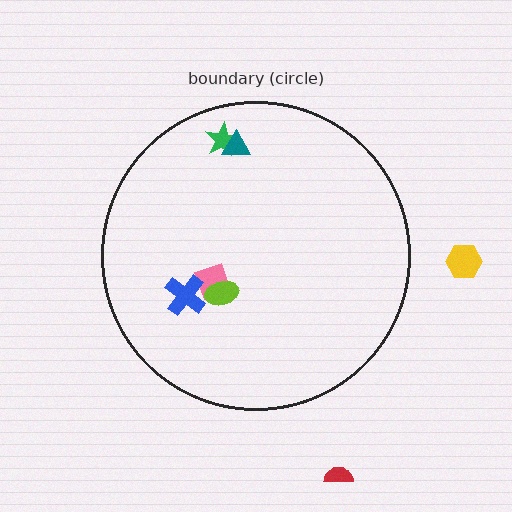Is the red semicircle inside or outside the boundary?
Outside.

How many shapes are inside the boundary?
5 inside, 2 outside.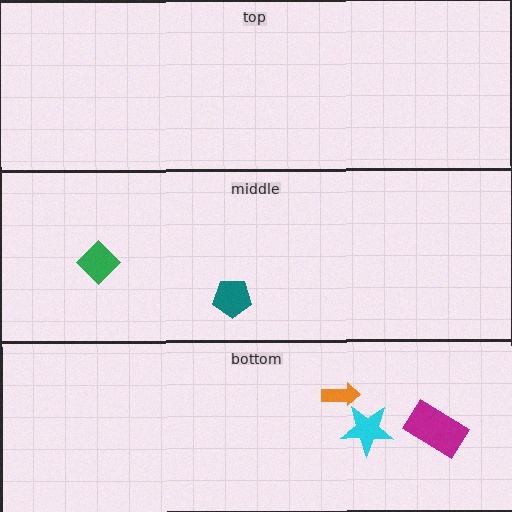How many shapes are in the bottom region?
3.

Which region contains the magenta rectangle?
The bottom region.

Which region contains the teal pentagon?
The middle region.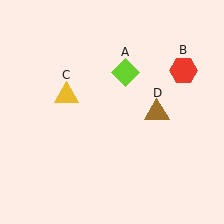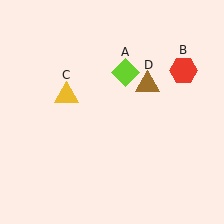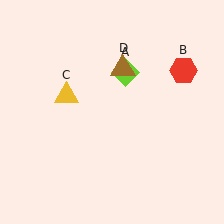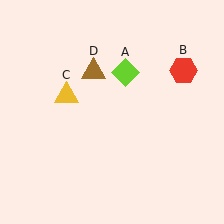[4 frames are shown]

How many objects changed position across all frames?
1 object changed position: brown triangle (object D).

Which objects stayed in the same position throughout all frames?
Lime diamond (object A) and red hexagon (object B) and yellow triangle (object C) remained stationary.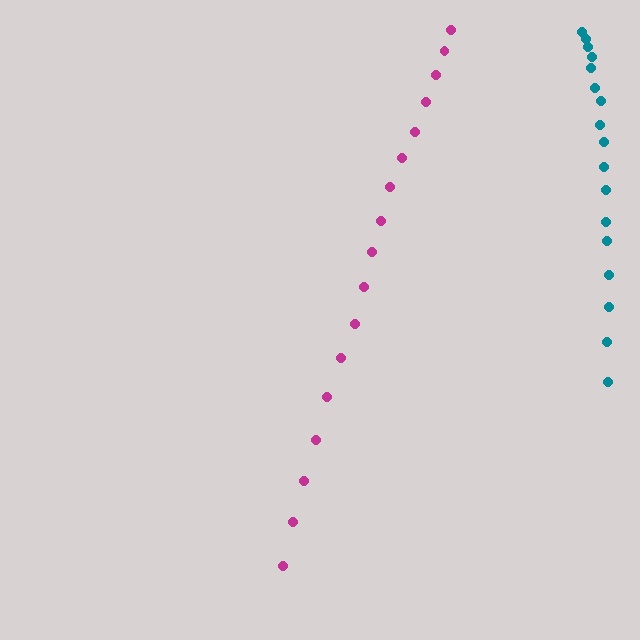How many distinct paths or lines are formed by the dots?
There are 2 distinct paths.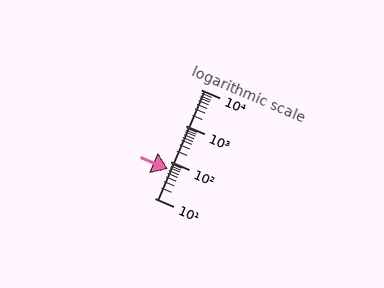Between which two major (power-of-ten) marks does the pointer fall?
The pointer is between 10 and 100.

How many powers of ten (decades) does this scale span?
The scale spans 3 decades, from 10 to 10000.